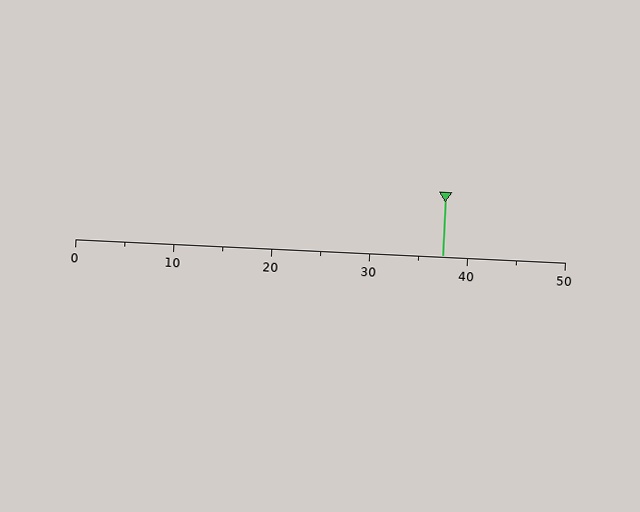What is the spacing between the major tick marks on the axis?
The major ticks are spaced 10 apart.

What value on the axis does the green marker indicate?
The marker indicates approximately 37.5.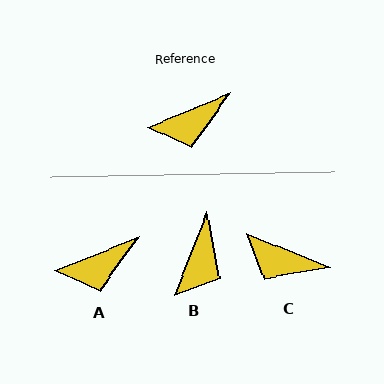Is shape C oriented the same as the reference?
No, it is off by about 44 degrees.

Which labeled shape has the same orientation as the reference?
A.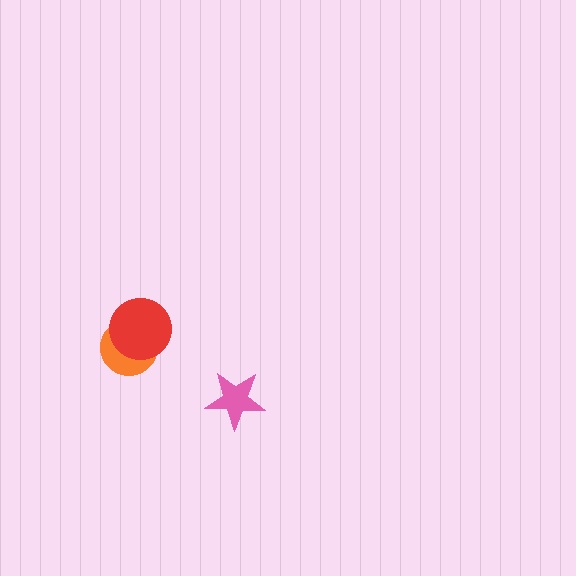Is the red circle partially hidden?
No, no other shape covers it.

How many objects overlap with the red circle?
1 object overlaps with the red circle.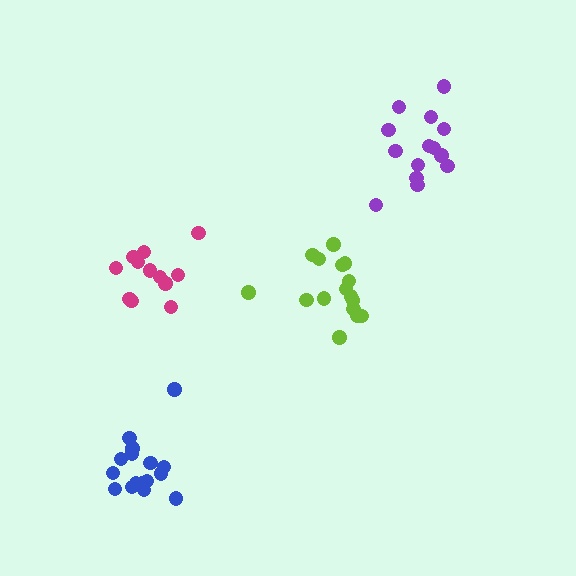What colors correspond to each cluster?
The clusters are colored: lime, purple, blue, magenta.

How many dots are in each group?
Group 1: 16 dots, Group 2: 14 dots, Group 3: 16 dots, Group 4: 12 dots (58 total).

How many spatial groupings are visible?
There are 4 spatial groupings.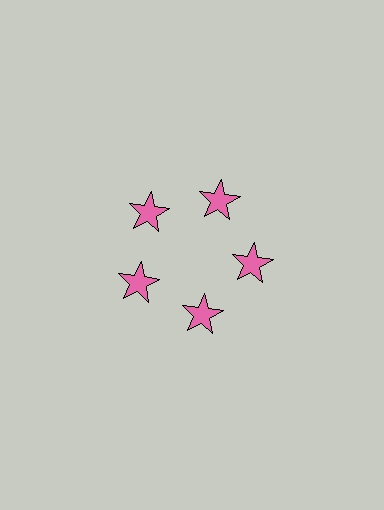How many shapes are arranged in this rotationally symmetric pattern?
There are 5 shapes, arranged in 5 groups of 1.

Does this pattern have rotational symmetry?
Yes, this pattern has 5-fold rotational symmetry. It looks the same after rotating 72 degrees around the center.